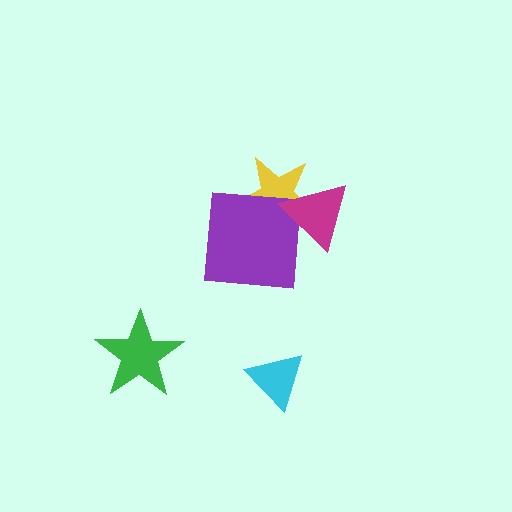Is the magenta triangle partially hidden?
No, no other shape covers it.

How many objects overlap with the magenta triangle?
2 objects overlap with the magenta triangle.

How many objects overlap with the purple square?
2 objects overlap with the purple square.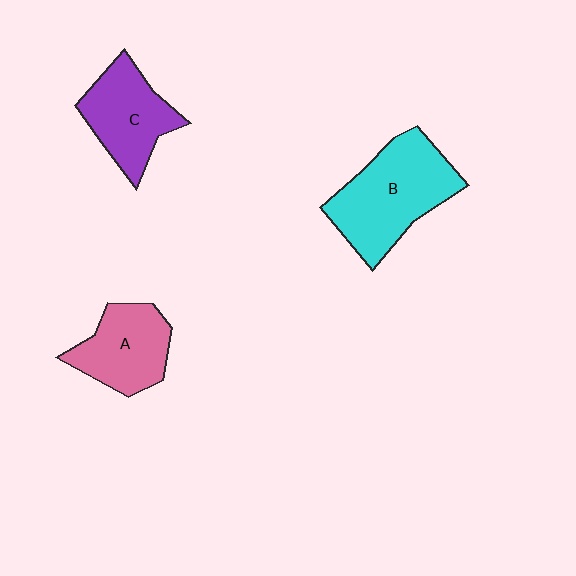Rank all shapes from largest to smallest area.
From largest to smallest: B (cyan), C (purple), A (pink).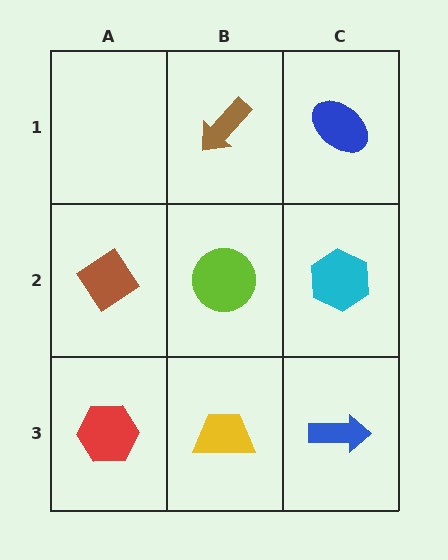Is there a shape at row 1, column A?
No, that cell is empty.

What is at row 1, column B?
A brown arrow.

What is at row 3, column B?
A yellow trapezoid.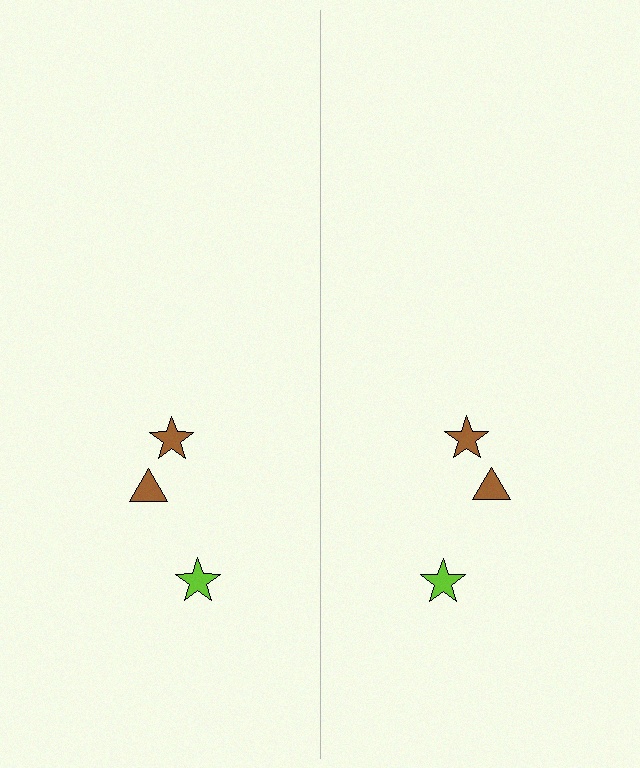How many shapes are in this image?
There are 6 shapes in this image.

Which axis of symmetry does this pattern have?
The pattern has a vertical axis of symmetry running through the center of the image.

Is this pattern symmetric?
Yes, this pattern has bilateral (reflection) symmetry.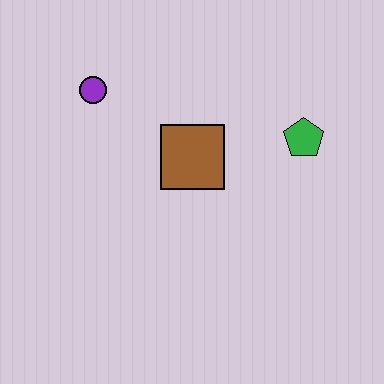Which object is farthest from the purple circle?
The green pentagon is farthest from the purple circle.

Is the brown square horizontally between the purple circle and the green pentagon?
Yes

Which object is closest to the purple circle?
The brown square is closest to the purple circle.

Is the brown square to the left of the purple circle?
No